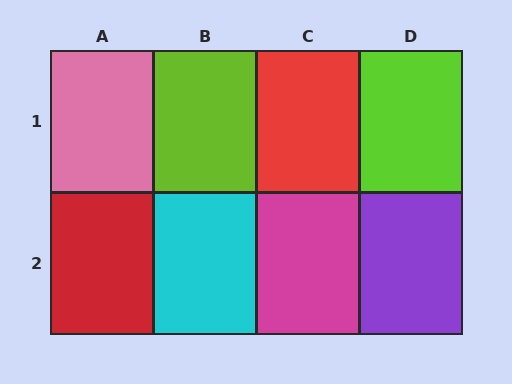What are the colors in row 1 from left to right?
Pink, lime, red, lime.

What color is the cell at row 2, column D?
Purple.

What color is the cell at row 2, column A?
Red.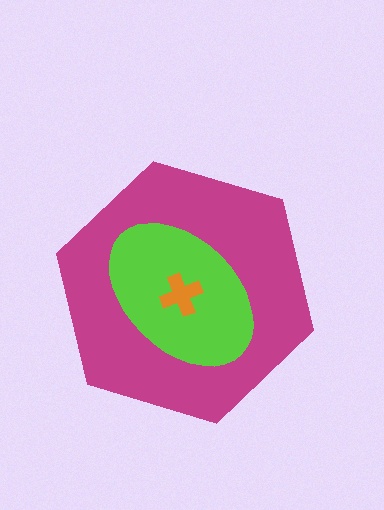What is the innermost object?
The orange cross.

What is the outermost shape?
The magenta hexagon.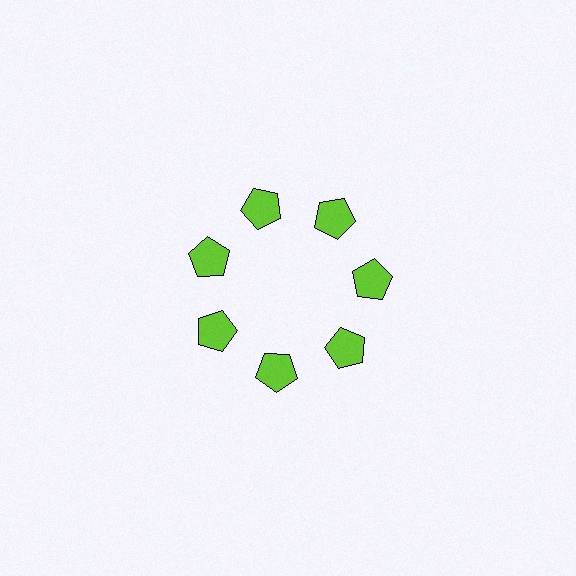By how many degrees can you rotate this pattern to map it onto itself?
The pattern maps onto itself every 51 degrees of rotation.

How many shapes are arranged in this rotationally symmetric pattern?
There are 7 shapes, arranged in 7 groups of 1.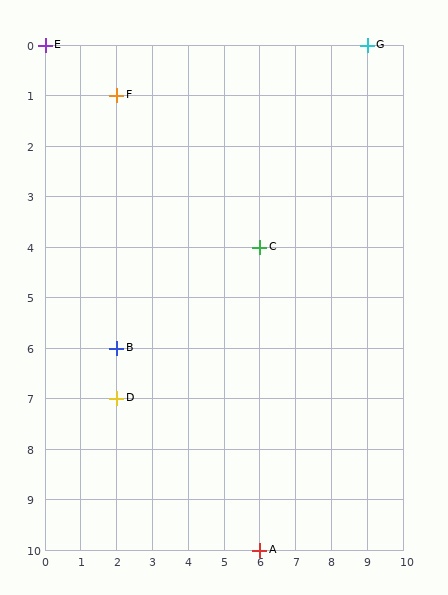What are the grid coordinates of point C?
Point C is at grid coordinates (6, 4).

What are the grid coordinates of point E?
Point E is at grid coordinates (0, 0).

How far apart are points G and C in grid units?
Points G and C are 3 columns and 4 rows apart (about 5.0 grid units diagonally).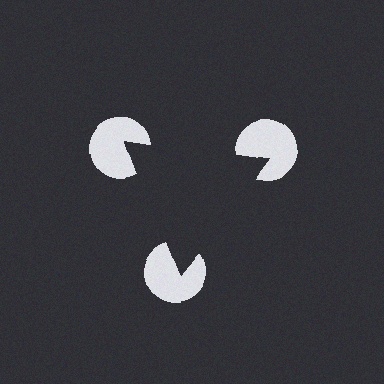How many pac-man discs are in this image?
There are 3 — one at each vertex of the illusory triangle.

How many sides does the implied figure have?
3 sides.